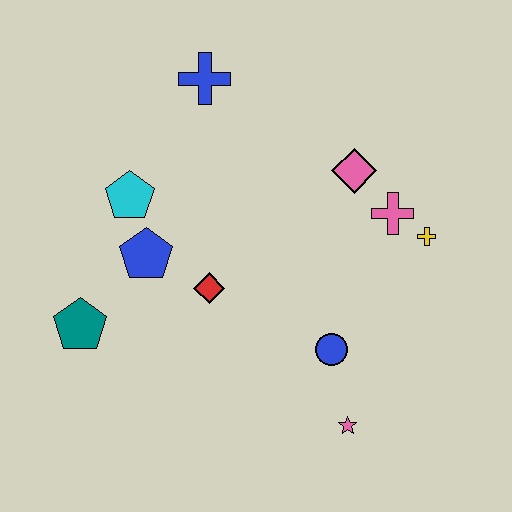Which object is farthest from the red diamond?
The yellow cross is farthest from the red diamond.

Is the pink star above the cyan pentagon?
No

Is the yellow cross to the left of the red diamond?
No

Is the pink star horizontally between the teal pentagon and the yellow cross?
Yes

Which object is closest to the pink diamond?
The pink cross is closest to the pink diamond.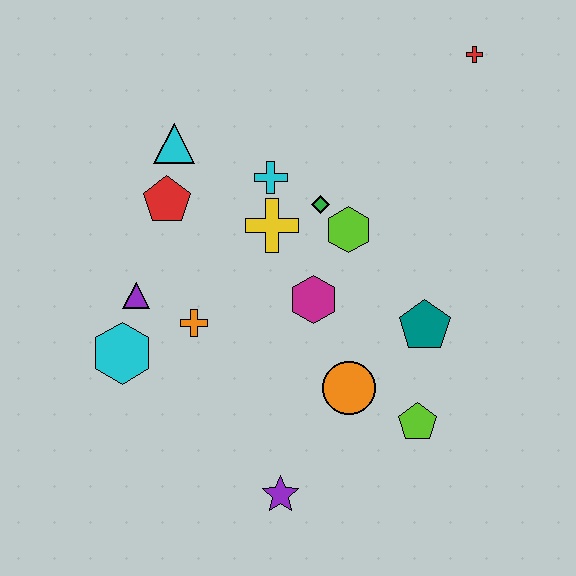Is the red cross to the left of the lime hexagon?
No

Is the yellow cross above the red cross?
No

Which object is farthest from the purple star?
The red cross is farthest from the purple star.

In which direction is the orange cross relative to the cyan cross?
The orange cross is below the cyan cross.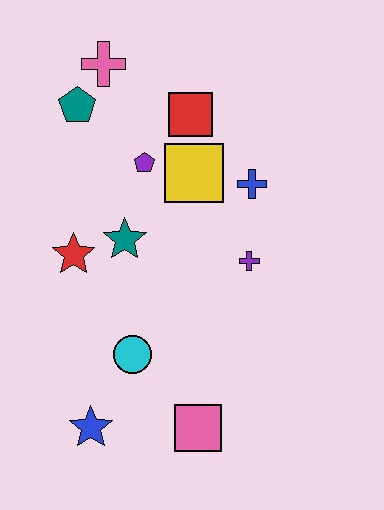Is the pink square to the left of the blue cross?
Yes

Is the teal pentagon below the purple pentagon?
No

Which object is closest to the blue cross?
The yellow square is closest to the blue cross.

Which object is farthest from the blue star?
The pink cross is farthest from the blue star.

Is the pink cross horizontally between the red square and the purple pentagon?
No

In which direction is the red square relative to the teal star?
The red square is above the teal star.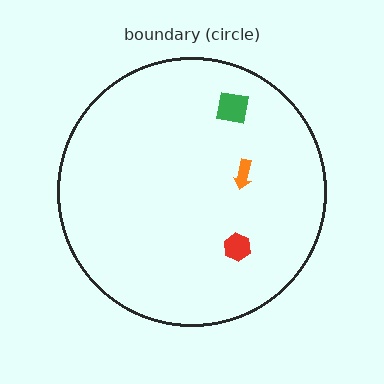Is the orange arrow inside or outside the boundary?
Inside.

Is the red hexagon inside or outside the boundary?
Inside.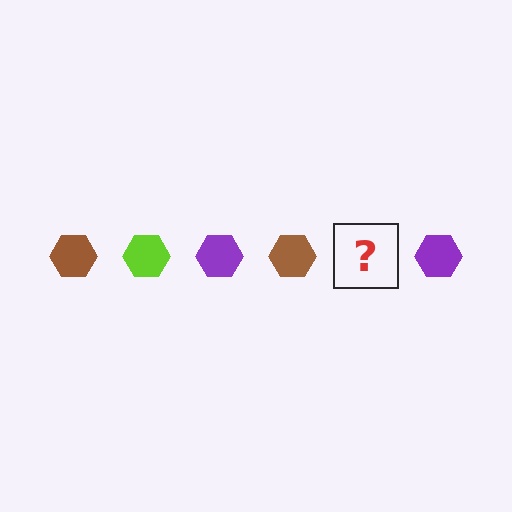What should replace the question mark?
The question mark should be replaced with a lime hexagon.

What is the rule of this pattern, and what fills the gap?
The rule is that the pattern cycles through brown, lime, purple hexagons. The gap should be filled with a lime hexagon.